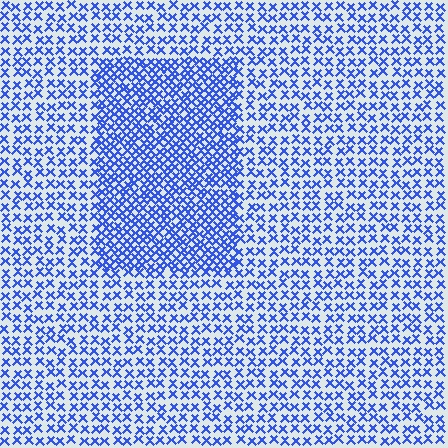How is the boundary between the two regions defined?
The boundary is defined by a change in element density (approximately 1.9x ratio). All elements are the same color, size, and shape.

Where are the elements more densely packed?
The elements are more densely packed inside the rectangle boundary.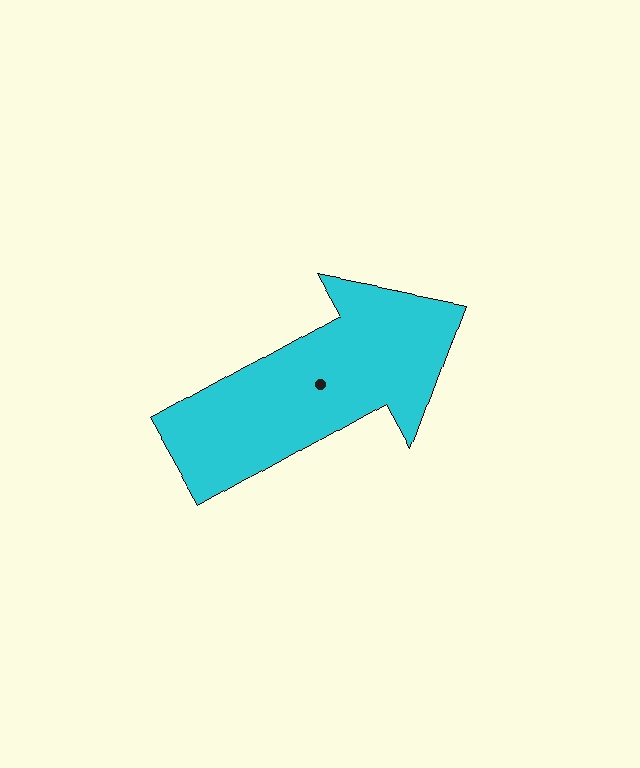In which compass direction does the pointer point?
Northeast.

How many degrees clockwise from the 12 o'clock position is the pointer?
Approximately 61 degrees.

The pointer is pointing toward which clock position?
Roughly 2 o'clock.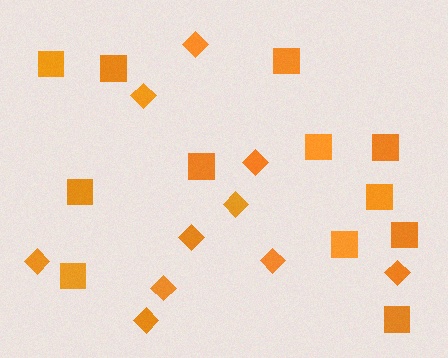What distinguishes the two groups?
There are 2 groups: one group of squares (12) and one group of diamonds (10).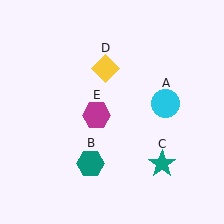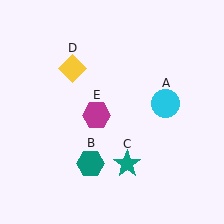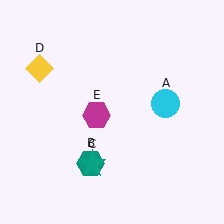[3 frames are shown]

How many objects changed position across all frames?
2 objects changed position: teal star (object C), yellow diamond (object D).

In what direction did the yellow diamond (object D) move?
The yellow diamond (object D) moved left.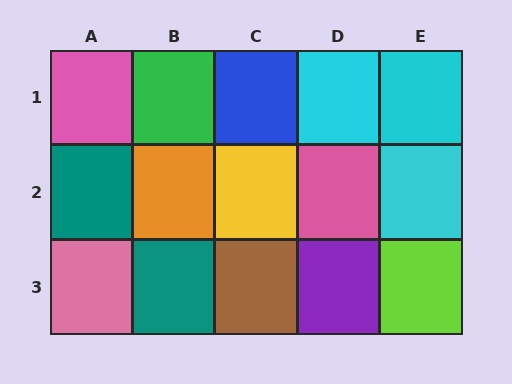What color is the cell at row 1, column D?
Cyan.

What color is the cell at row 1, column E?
Cyan.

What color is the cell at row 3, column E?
Lime.